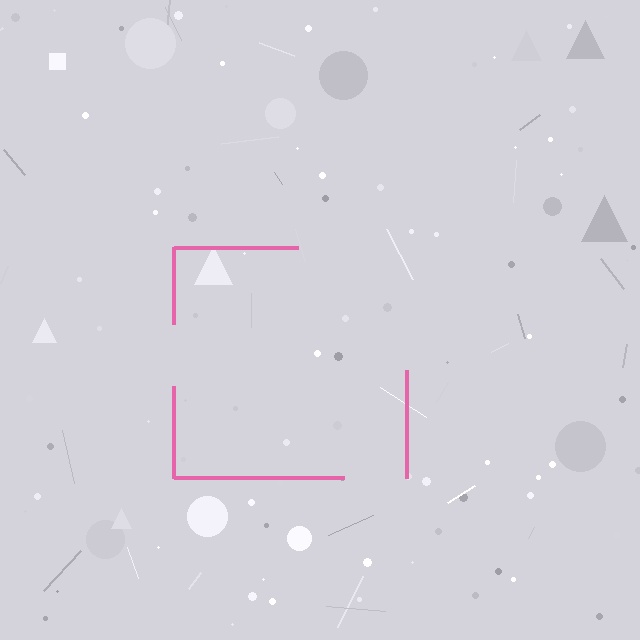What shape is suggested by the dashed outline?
The dashed outline suggests a square.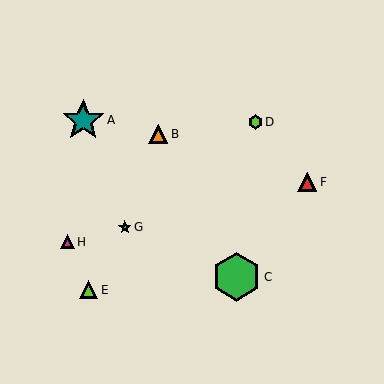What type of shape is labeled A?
Shape A is a teal star.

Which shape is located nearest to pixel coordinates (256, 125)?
The lime hexagon (labeled D) at (255, 122) is nearest to that location.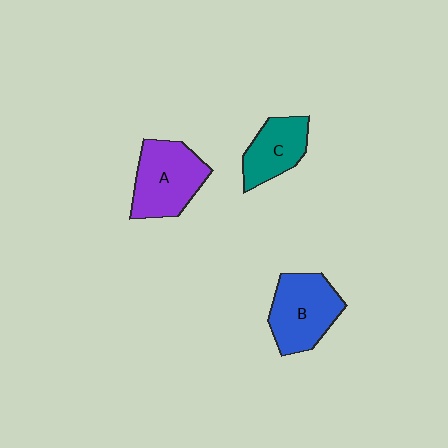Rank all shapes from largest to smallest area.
From largest to smallest: A (purple), B (blue), C (teal).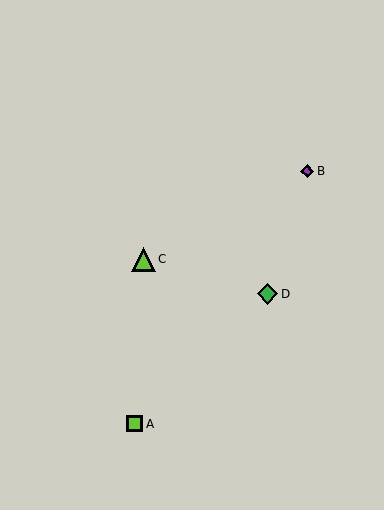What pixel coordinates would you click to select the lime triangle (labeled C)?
Click at (143, 259) to select the lime triangle C.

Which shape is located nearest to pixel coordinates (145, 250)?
The lime triangle (labeled C) at (143, 259) is nearest to that location.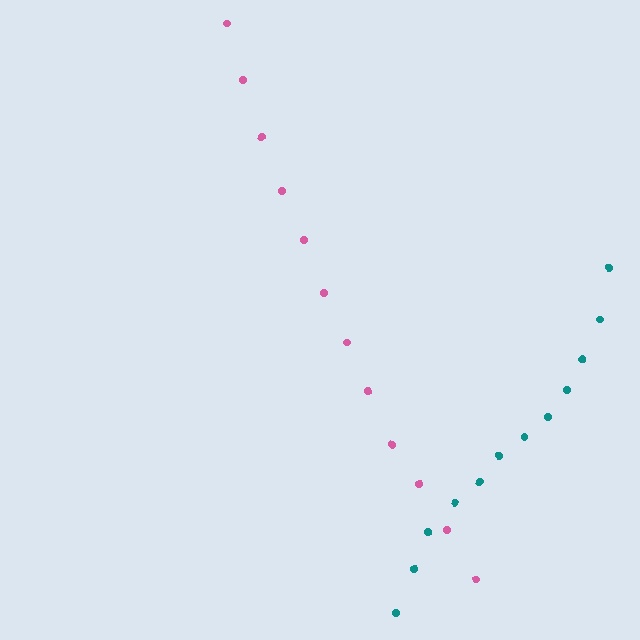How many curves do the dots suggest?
There are 2 distinct paths.